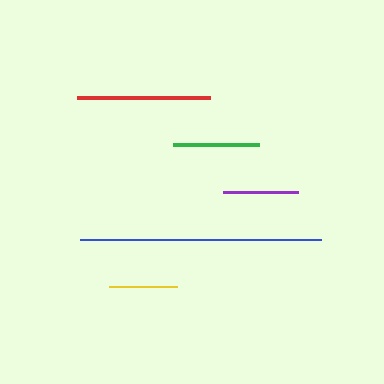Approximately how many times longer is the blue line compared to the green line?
The blue line is approximately 2.8 times the length of the green line.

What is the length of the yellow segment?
The yellow segment is approximately 67 pixels long.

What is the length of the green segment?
The green segment is approximately 86 pixels long.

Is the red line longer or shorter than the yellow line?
The red line is longer than the yellow line.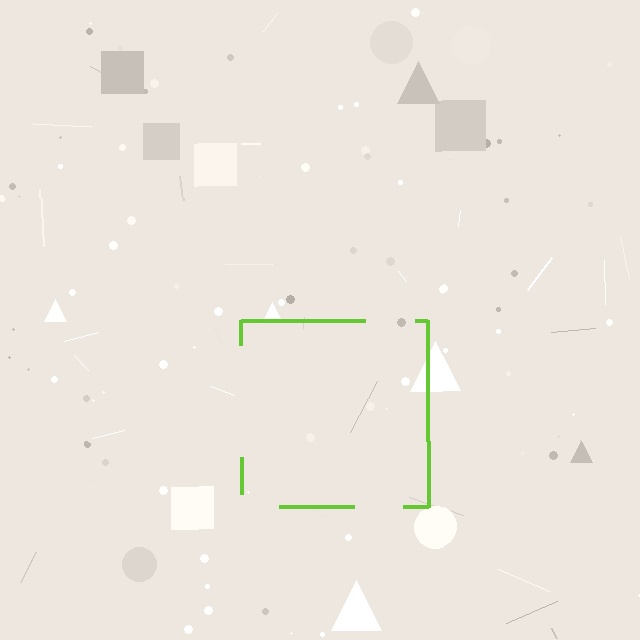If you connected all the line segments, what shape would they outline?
They would outline a square.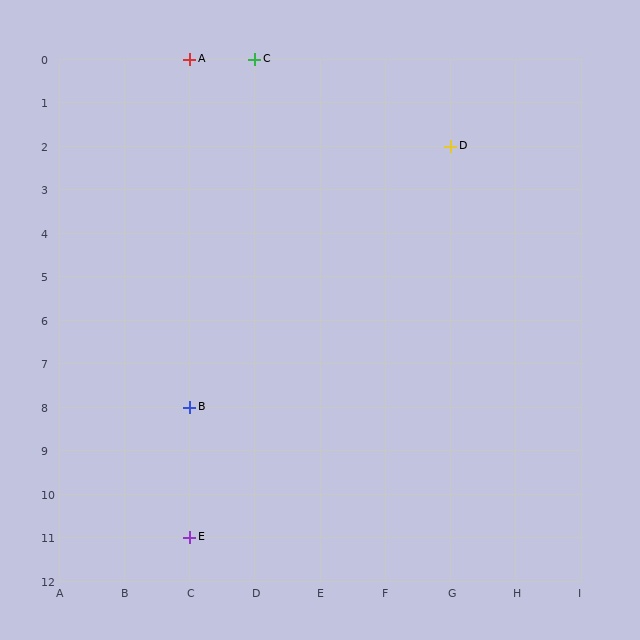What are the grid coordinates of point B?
Point B is at grid coordinates (C, 8).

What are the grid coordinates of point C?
Point C is at grid coordinates (D, 0).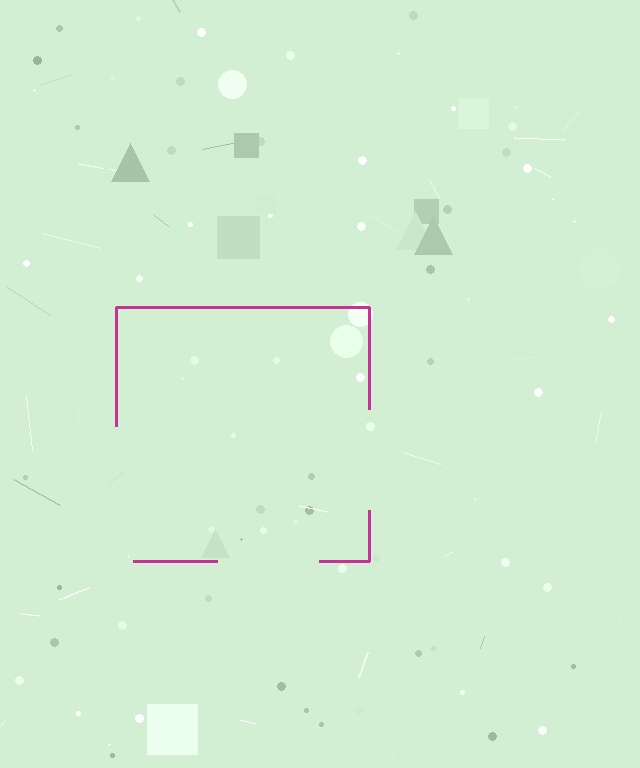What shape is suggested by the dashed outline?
The dashed outline suggests a square.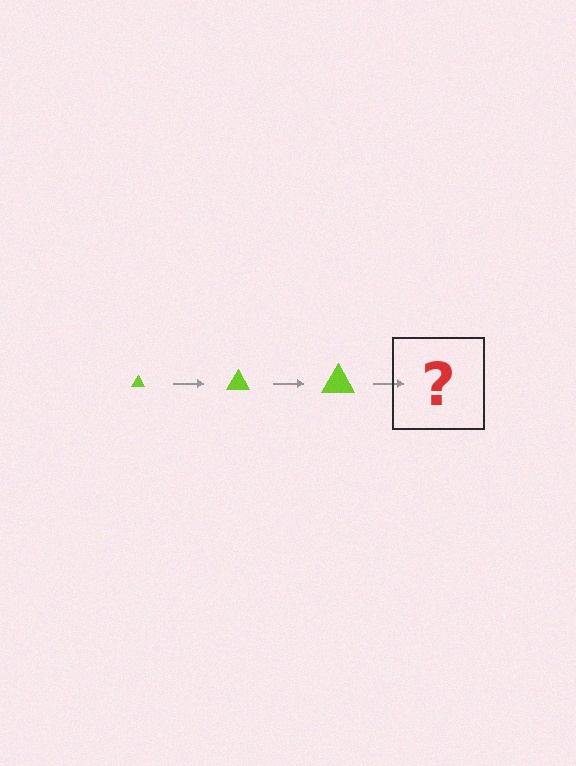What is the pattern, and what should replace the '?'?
The pattern is that the triangle gets progressively larger each step. The '?' should be a lime triangle, larger than the previous one.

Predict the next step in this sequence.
The next step is a lime triangle, larger than the previous one.